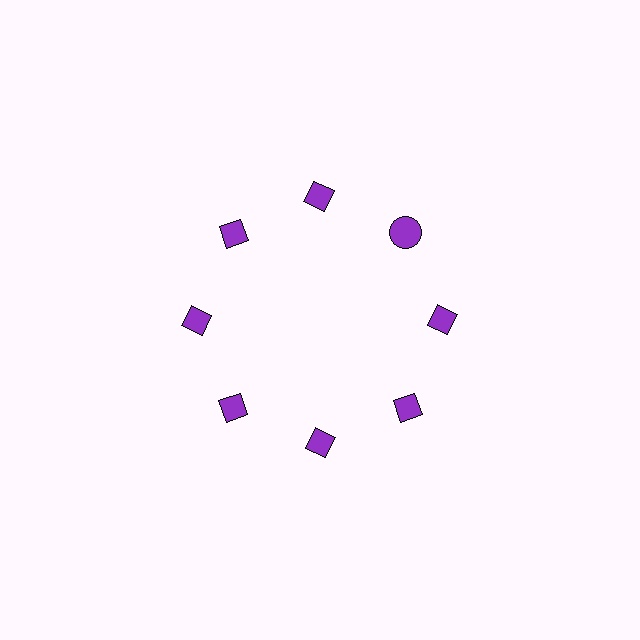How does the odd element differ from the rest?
It has a different shape: circle instead of diamond.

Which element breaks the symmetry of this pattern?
The purple circle at roughly the 2 o'clock position breaks the symmetry. All other shapes are purple diamonds.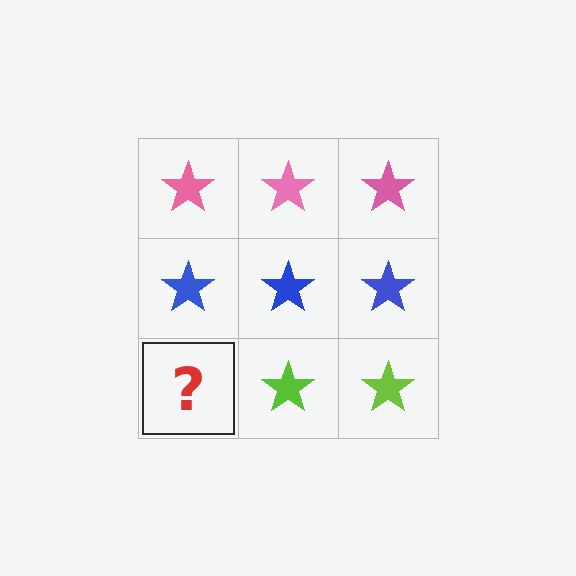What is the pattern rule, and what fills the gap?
The rule is that each row has a consistent color. The gap should be filled with a lime star.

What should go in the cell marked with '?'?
The missing cell should contain a lime star.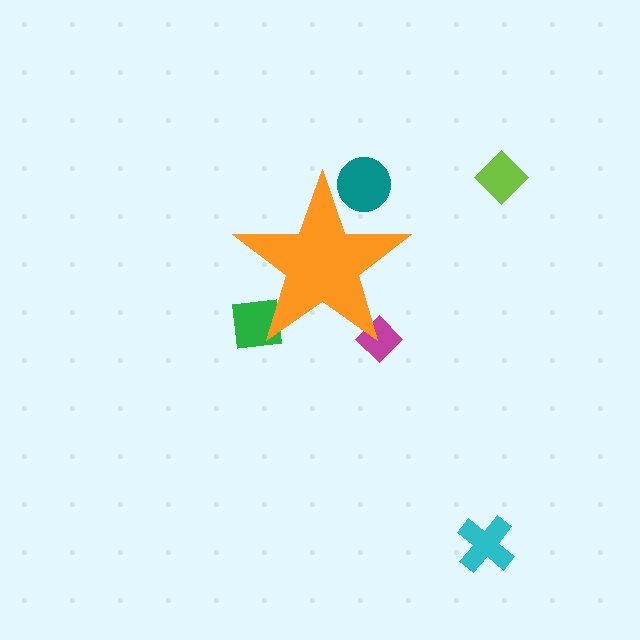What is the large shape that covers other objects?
An orange star.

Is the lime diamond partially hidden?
No, the lime diamond is fully visible.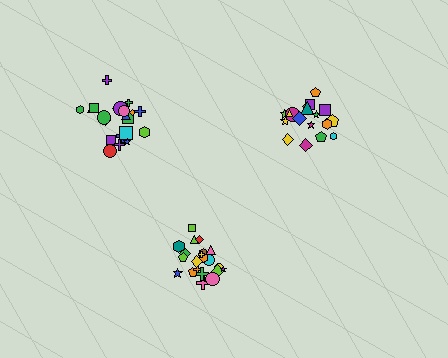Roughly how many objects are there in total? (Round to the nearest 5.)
Roughly 60 objects in total.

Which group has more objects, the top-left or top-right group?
The top-left group.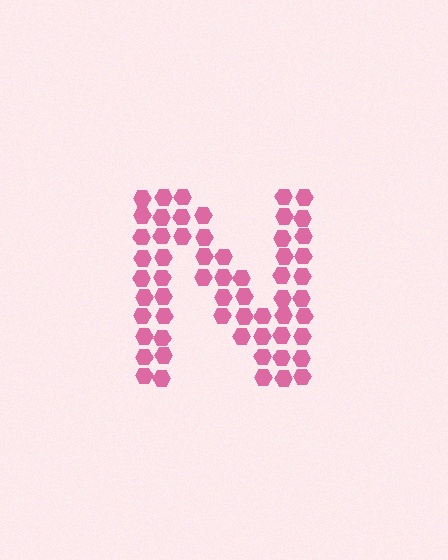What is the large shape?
The large shape is the letter N.